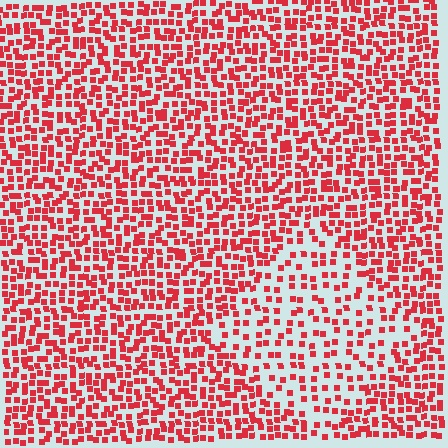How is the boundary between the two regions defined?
The boundary is defined by a change in element density (approximately 1.9x ratio). All elements are the same color, size, and shape.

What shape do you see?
I see a diamond.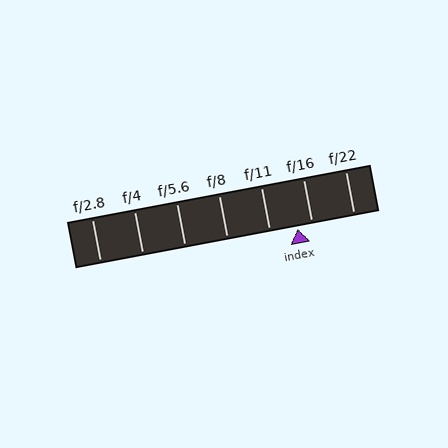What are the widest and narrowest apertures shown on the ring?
The widest aperture shown is f/2.8 and the narrowest is f/22.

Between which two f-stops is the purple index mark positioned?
The index mark is between f/11 and f/16.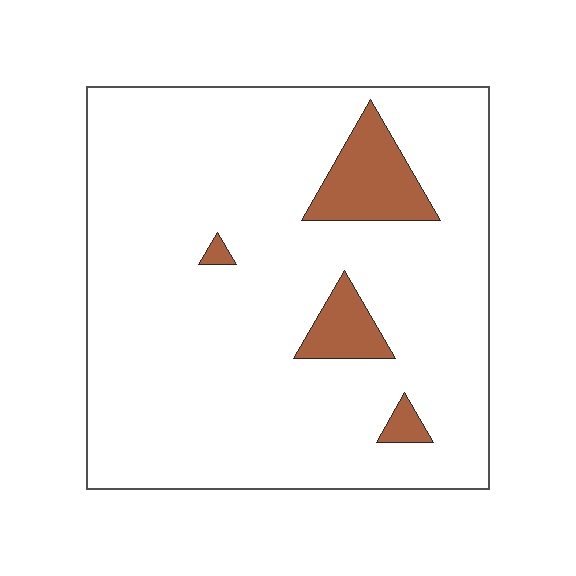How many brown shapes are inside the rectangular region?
4.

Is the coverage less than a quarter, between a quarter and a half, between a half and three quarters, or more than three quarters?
Less than a quarter.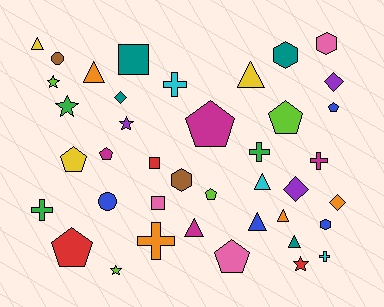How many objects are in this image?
There are 40 objects.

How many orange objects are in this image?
There are 4 orange objects.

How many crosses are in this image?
There are 6 crosses.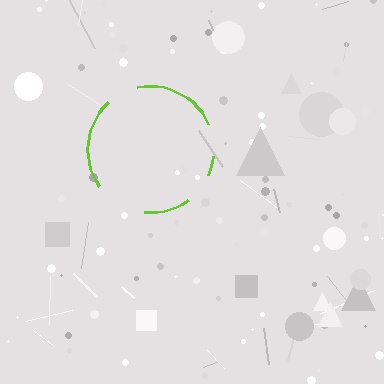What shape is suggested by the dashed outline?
The dashed outline suggests a circle.